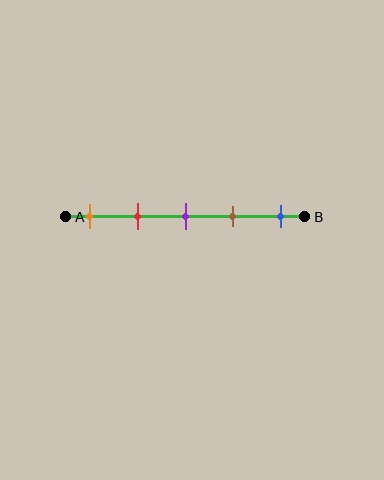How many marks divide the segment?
There are 5 marks dividing the segment.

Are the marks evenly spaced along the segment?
Yes, the marks are approximately evenly spaced.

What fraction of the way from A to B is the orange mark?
The orange mark is approximately 10% (0.1) of the way from A to B.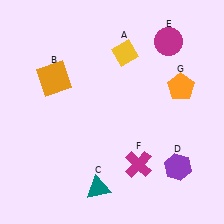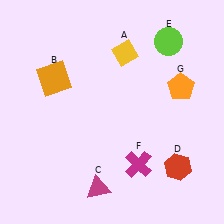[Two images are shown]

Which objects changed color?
C changed from teal to magenta. D changed from purple to red. E changed from magenta to lime.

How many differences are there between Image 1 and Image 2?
There are 3 differences between the two images.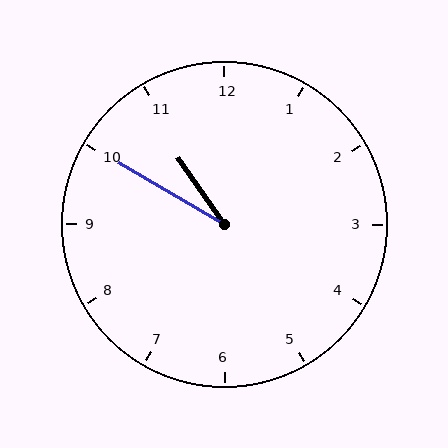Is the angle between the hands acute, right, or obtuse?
It is acute.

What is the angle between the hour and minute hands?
Approximately 25 degrees.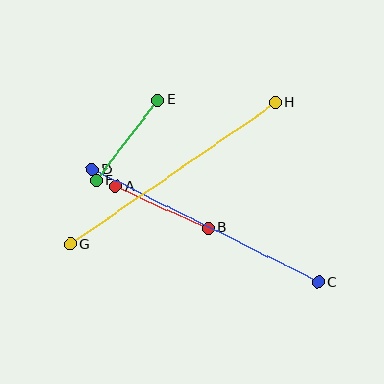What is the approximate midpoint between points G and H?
The midpoint is at approximately (173, 174) pixels.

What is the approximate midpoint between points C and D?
The midpoint is at approximately (205, 226) pixels.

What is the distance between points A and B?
The distance is approximately 102 pixels.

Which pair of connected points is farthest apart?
Points C and D are farthest apart.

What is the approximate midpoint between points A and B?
The midpoint is at approximately (162, 207) pixels.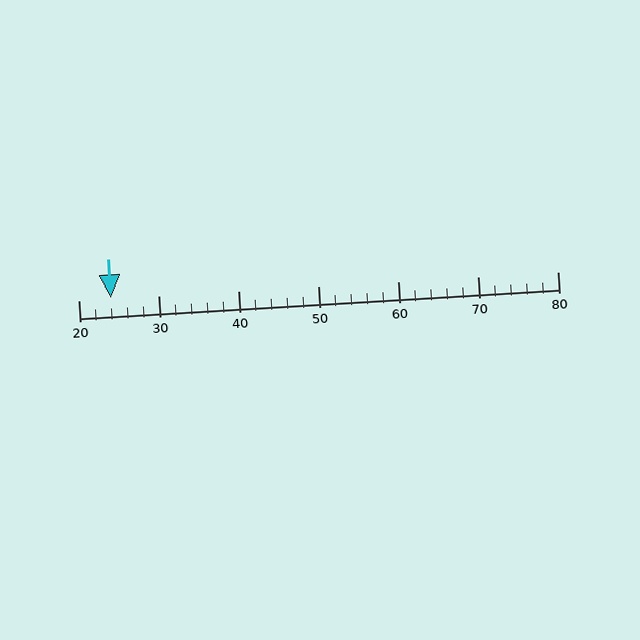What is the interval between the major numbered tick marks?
The major tick marks are spaced 10 units apart.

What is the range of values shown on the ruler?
The ruler shows values from 20 to 80.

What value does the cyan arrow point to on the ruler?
The cyan arrow points to approximately 24.